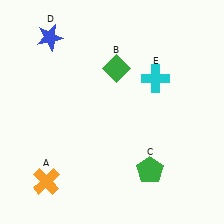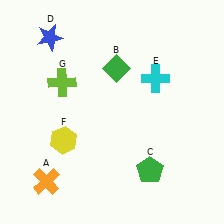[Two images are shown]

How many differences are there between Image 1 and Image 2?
There are 2 differences between the two images.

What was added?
A yellow hexagon (F), a lime cross (G) were added in Image 2.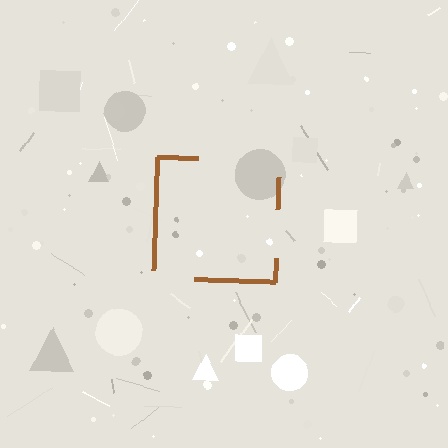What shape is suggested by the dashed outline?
The dashed outline suggests a square.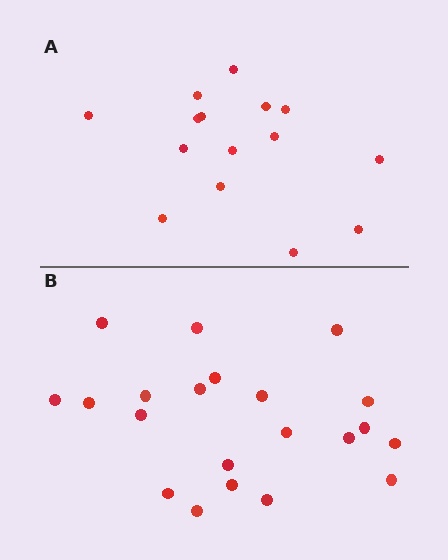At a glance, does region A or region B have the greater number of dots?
Region B (the bottom region) has more dots.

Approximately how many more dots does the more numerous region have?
Region B has about 6 more dots than region A.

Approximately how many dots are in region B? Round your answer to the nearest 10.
About 20 dots. (The exact count is 21, which rounds to 20.)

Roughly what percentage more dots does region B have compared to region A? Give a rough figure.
About 40% more.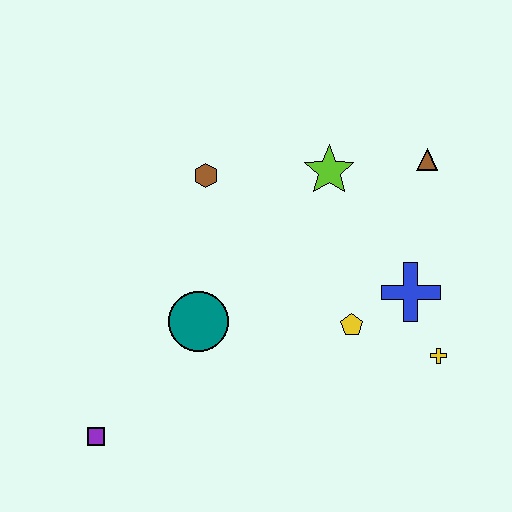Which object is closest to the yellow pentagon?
The blue cross is closest to the yellow pentagon.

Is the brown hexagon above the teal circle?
Yes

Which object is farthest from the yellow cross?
The purple square is farthest from the yellow cross.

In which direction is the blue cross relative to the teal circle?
The blue cross is to the right of the teal circle.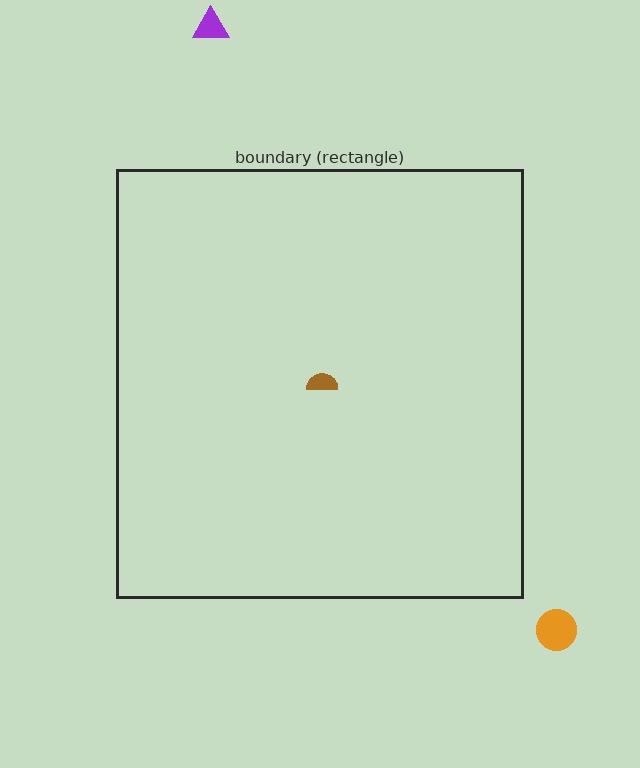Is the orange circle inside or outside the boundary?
Outside.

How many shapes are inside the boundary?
1 inside, 2 outside.